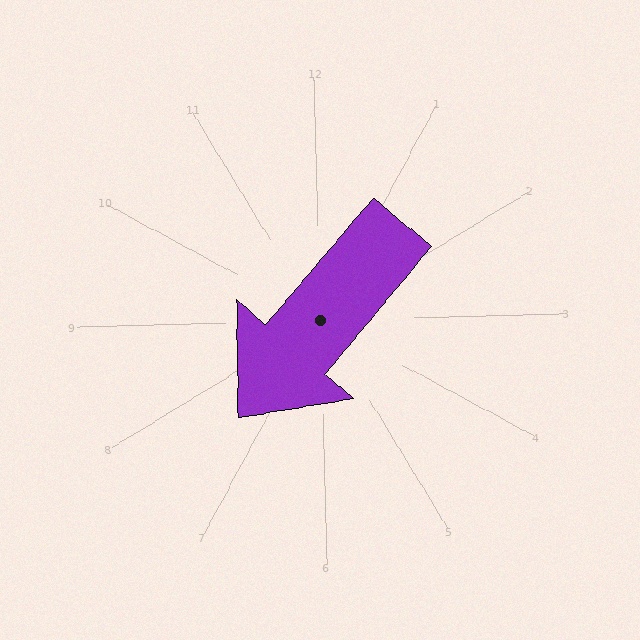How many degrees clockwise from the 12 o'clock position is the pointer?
Approximately 222 degrees.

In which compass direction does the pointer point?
Southwest.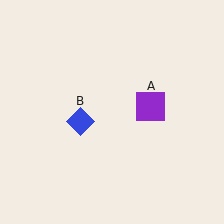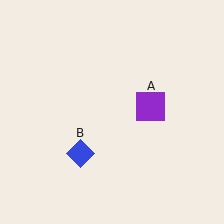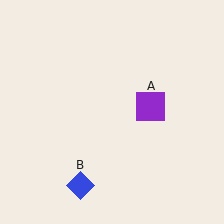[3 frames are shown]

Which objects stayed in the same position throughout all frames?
Purple square (object A) remained stationary.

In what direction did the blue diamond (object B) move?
The blue diamond (object B) moved down.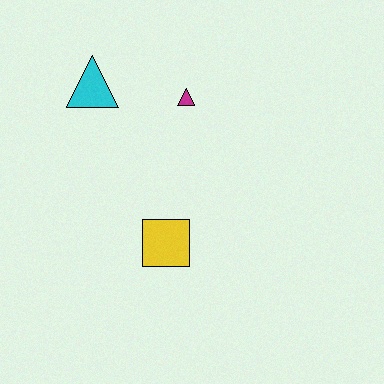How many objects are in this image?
There are 3 objects.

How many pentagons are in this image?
There are no pentagons.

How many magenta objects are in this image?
There is 1 magenta object.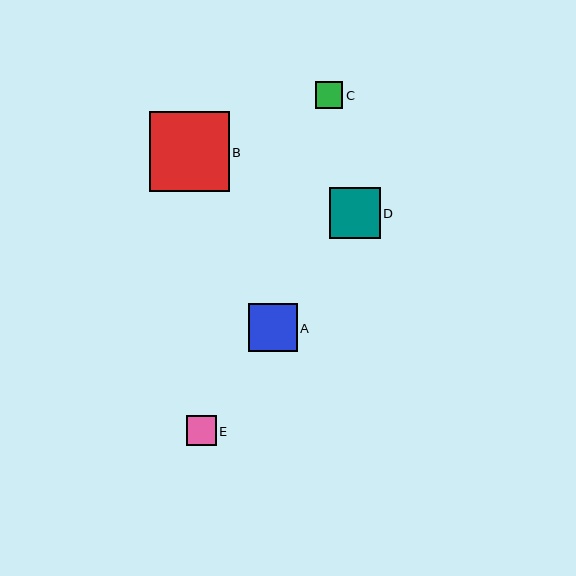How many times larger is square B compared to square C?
Square B is approximately 2.9 times the size of square C.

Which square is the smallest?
Square C is the smallest with a size of approximately 27 pixels.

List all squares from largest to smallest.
From largest to smallest: B, D, A, E, C.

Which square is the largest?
Square B is the largest with a size of approximately 80 pixels.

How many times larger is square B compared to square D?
Square B is approximately 1.6 times the size of square D.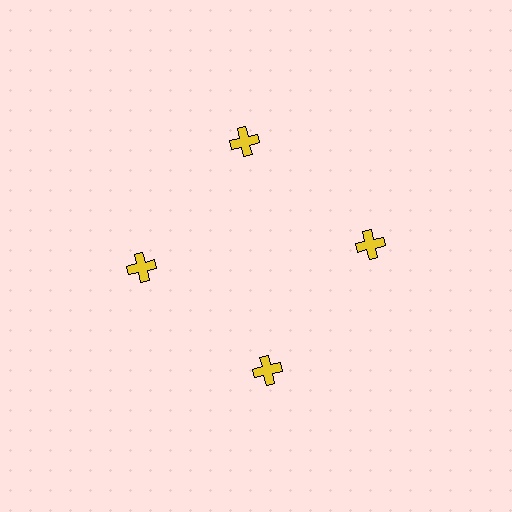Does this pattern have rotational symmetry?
Yes, this pattern has 4-fold rotational symmetry. It looks the same after rotating 90 degrees around the center.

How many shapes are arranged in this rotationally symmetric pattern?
There are 4 shapes, arranged in 4 groups of 1.